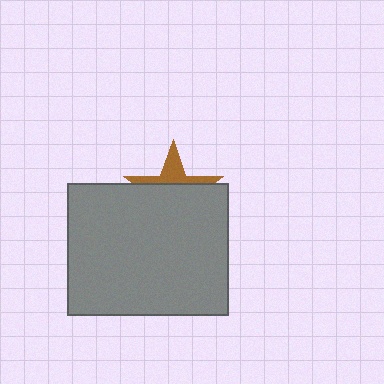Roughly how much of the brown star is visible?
A small part of it is visible (roughly 36%).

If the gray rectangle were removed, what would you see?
You would see the complete brown star.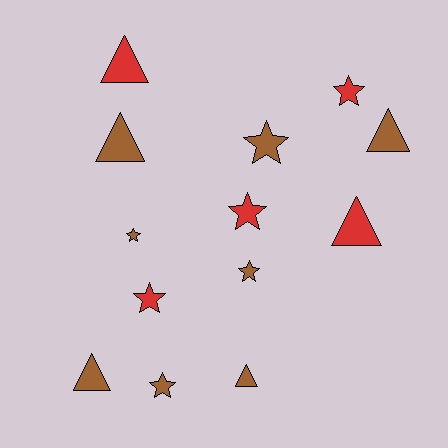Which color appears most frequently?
Brown, with 8 objects.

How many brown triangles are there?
There are 4 brown triangles.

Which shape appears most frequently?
Star, with 7 objects.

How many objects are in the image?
There are 13 objects.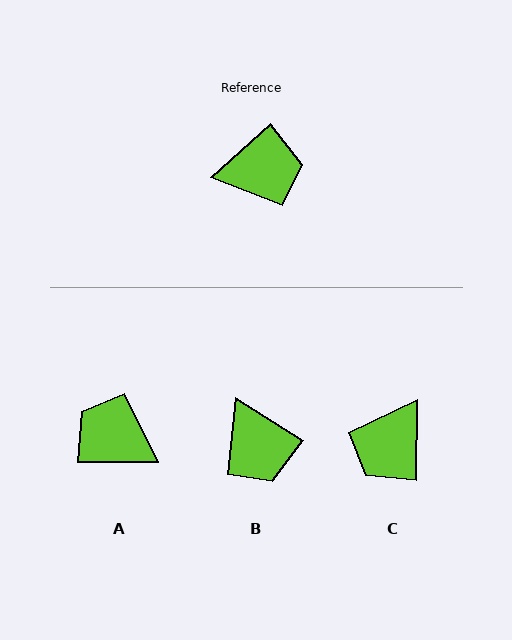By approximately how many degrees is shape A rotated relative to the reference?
Approximately 138 degrees counter-clockwise.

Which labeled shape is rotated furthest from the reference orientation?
A, about 138 degrees away.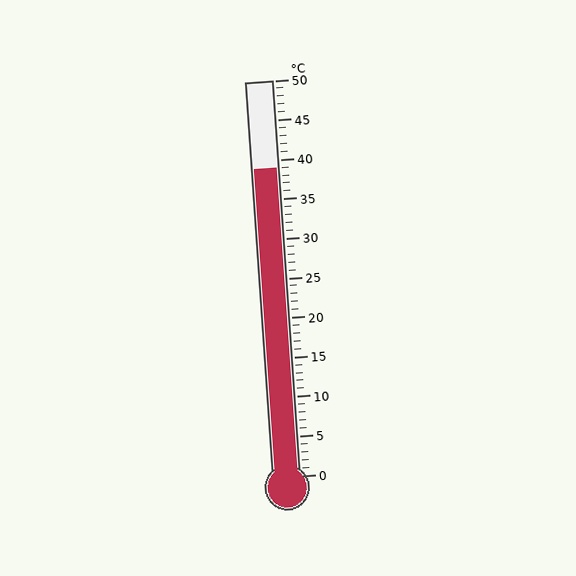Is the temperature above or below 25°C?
The temperature is above 25°C.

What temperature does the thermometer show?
The thermometer shows approximately 39°C.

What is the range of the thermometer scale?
The thermometer scale ranges from 0°C to 50°C.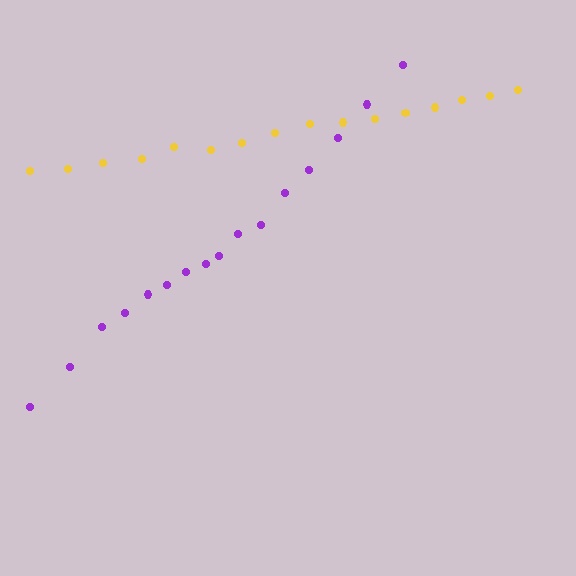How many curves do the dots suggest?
There are 2 distinct paths.